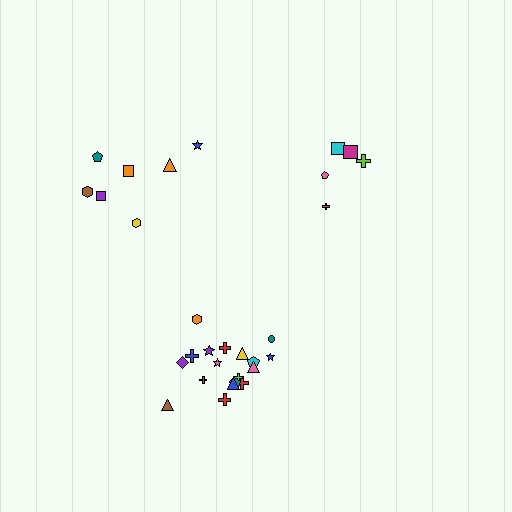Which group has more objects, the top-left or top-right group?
The top-left group.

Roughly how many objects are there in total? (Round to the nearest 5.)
Roughly 30 objects in total.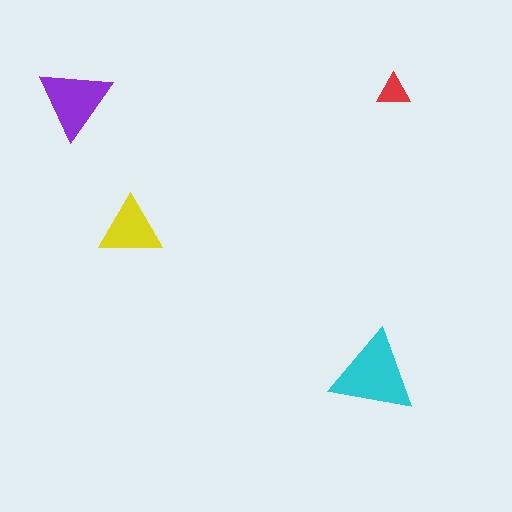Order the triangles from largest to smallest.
the cyan one, the purple one, the yellow one, the red one.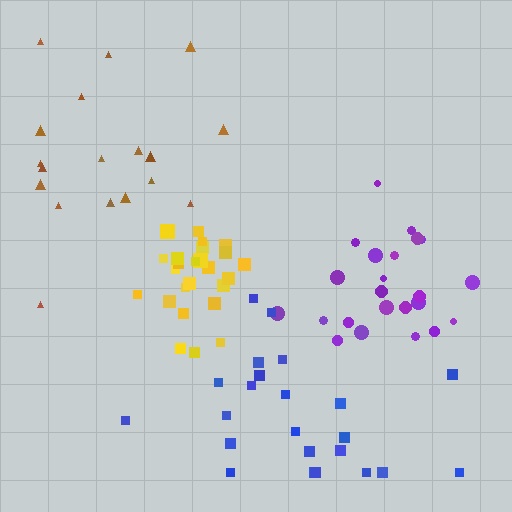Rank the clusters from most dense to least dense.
yellow, purple, blue, brown.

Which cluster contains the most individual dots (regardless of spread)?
Yellow (26).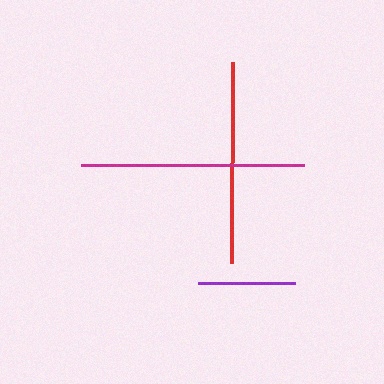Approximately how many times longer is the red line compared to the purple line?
The red line is approximately 2.1 times the length of the purple line.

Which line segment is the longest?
The magenta line is the longest at approximately 223 pixels.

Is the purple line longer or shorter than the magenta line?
The magenta line is longer than the purple line.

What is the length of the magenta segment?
The magenta segment is approximately 223 pixels long.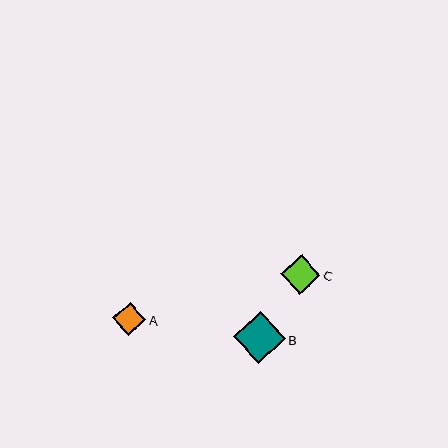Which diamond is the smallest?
Diamond A is the smallest with a size of approximately 33 pixels.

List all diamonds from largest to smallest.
From largest to smallest: B, C, A.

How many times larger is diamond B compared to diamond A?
Diamond B is approximately 1.6 times the size of diamond A.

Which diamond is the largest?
Diamond B is the largest with a size of approximately 52 pixels.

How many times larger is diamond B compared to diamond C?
Diamond B is approximately 1.3 times the size of diamond C.